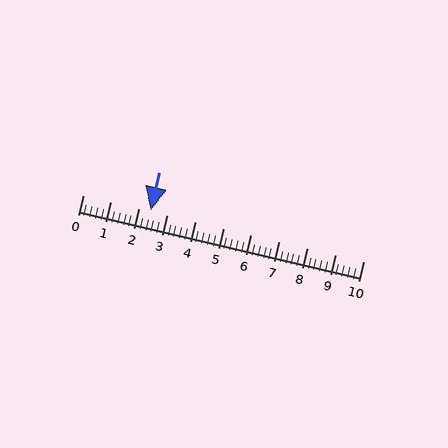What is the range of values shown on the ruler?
The ruler shows values from 0 to 10.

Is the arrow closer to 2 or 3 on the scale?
The arrow is closer to 2.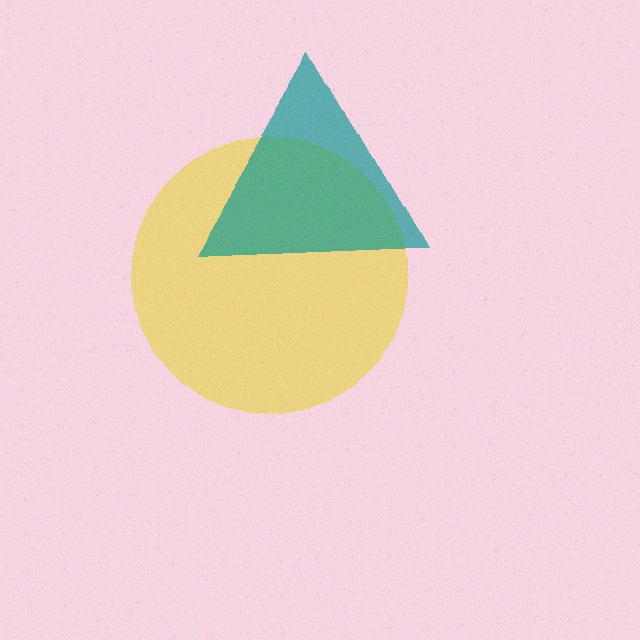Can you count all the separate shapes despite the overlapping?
Yes, there are 2 separate shapes.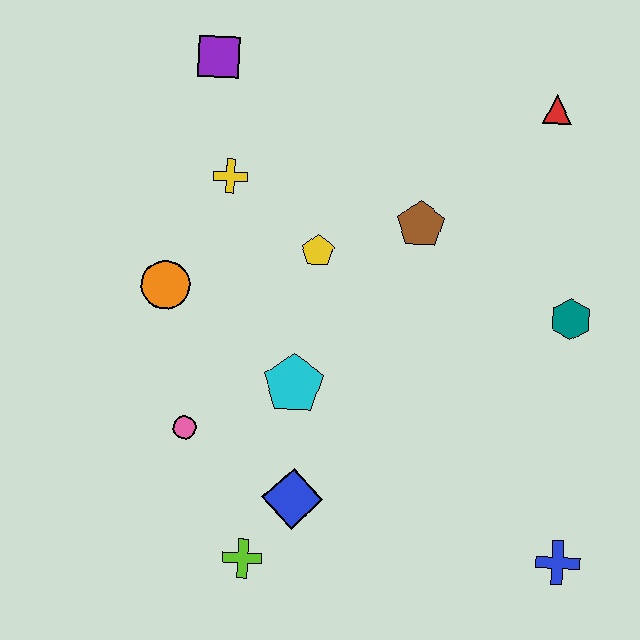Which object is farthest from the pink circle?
The red triangle is farthest from the pink circle.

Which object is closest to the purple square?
The yellow cross is closest to the purple square.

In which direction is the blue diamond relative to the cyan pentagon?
The blue diamond is below the cyan pentagon.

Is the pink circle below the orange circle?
Yes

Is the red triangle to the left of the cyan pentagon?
No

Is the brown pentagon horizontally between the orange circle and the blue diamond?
No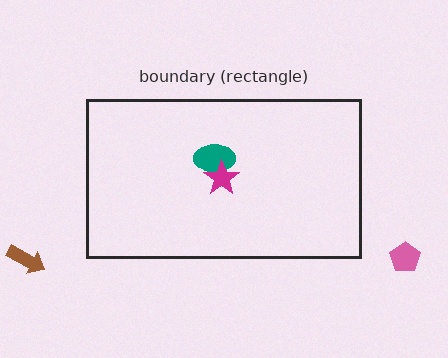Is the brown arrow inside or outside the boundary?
Outside.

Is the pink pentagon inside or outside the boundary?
Outside.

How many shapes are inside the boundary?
2 inside, 2 outside.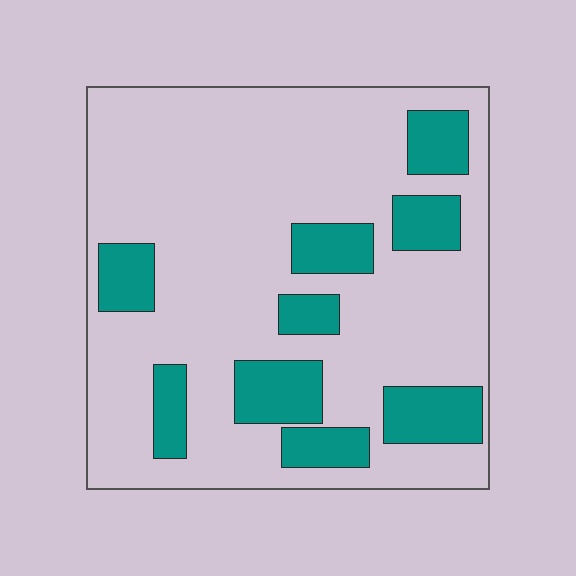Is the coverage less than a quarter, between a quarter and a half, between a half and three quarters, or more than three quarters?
Less than a quarter.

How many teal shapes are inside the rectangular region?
9.